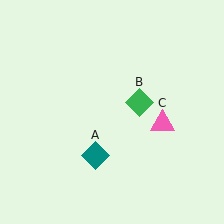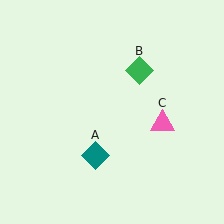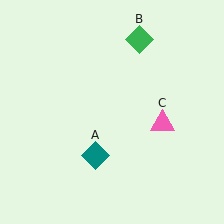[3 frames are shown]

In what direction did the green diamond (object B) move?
The green diamond (object B) moved up.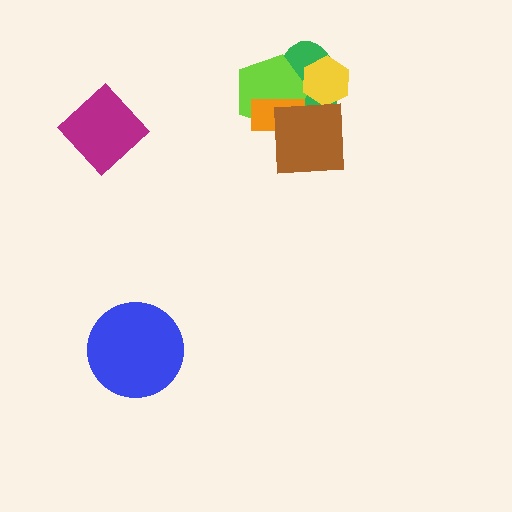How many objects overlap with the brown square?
3 objects overlap with the brown square.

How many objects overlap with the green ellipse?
4 objects overlap with the green ellipse.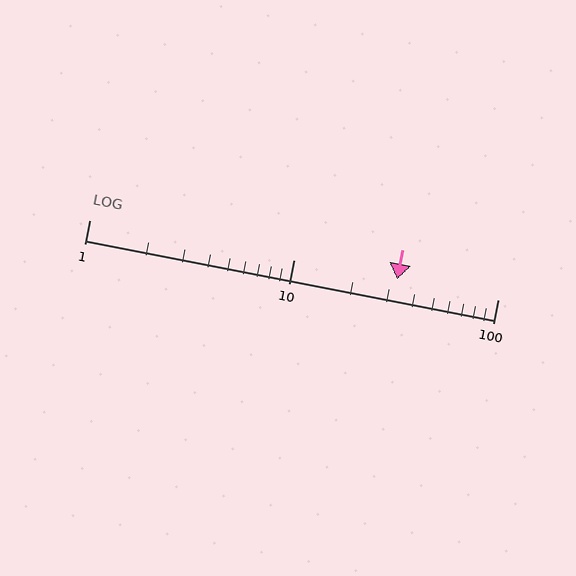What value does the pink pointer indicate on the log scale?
The pointer indicates approximately 32.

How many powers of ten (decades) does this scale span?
The scale spans 2 decades, from 1 to 100.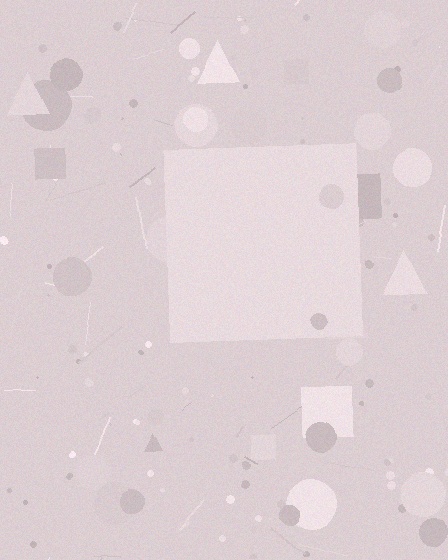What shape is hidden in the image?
A square is hidden in the image.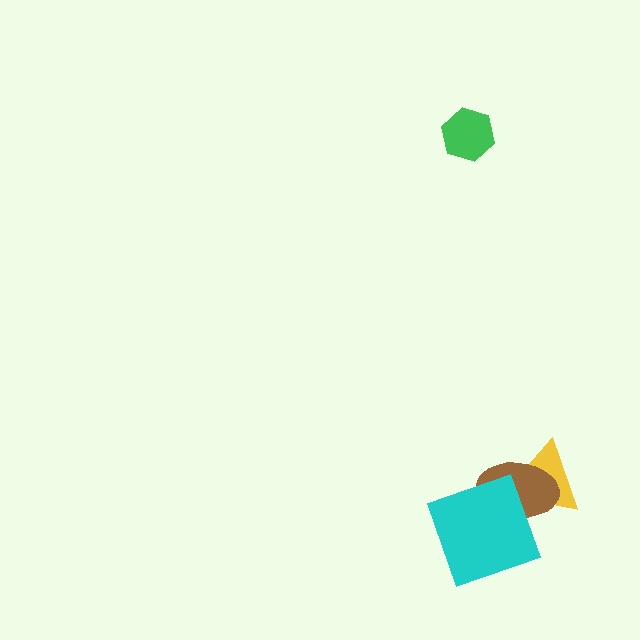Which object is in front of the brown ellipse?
The cyan square is in front of the brown ellipse.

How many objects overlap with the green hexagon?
0 objects overlap with the green hexagon.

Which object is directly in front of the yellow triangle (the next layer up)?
The brown ellipse is directly in front of the yellow triangle.